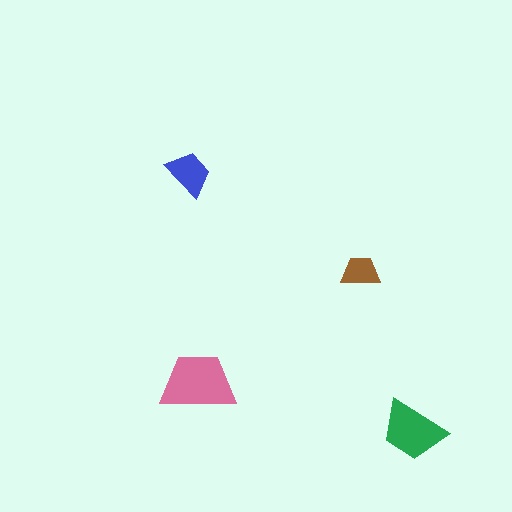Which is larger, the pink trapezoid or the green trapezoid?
The pink one.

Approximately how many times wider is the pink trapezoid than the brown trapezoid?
About 2 times wider.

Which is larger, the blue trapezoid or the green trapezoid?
The green one.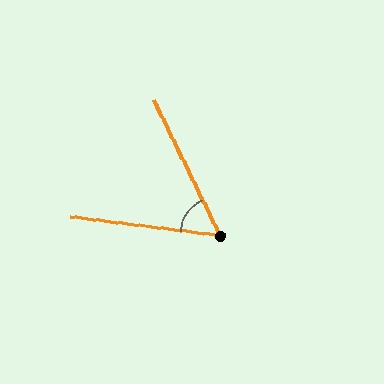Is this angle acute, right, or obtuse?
It is acute.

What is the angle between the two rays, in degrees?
Approximately 57 degrees.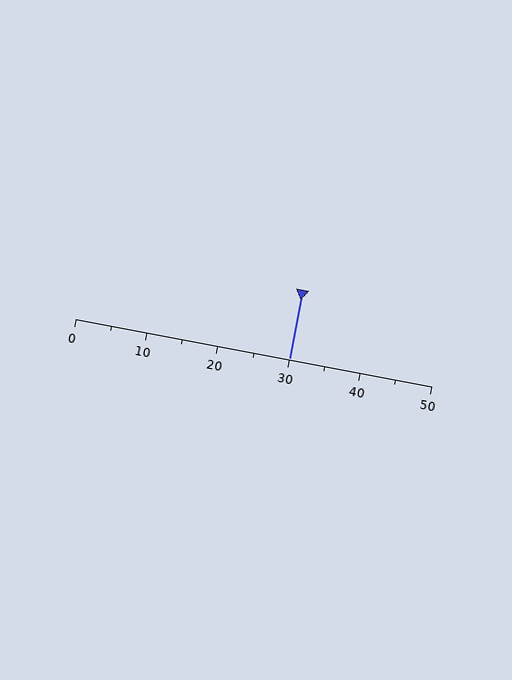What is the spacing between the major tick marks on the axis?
The major ticks are spaced 10 apart.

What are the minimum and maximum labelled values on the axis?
The axis runs from 0 to 50.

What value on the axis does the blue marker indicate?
The marker indicates approximately 30.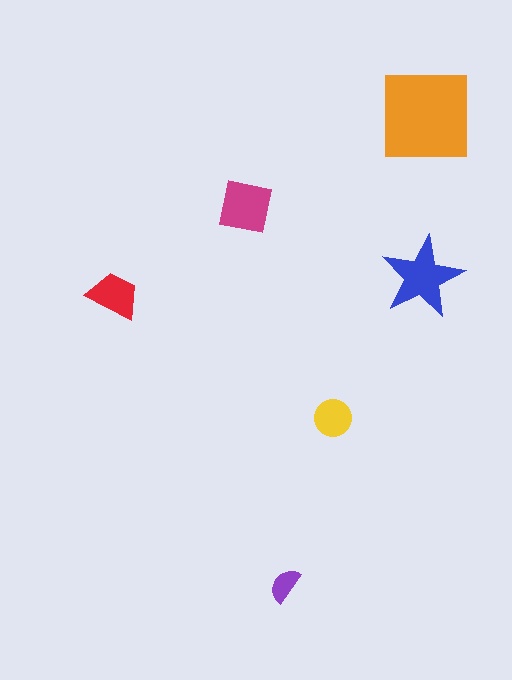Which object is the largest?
The orange square.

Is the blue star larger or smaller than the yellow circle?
Larger.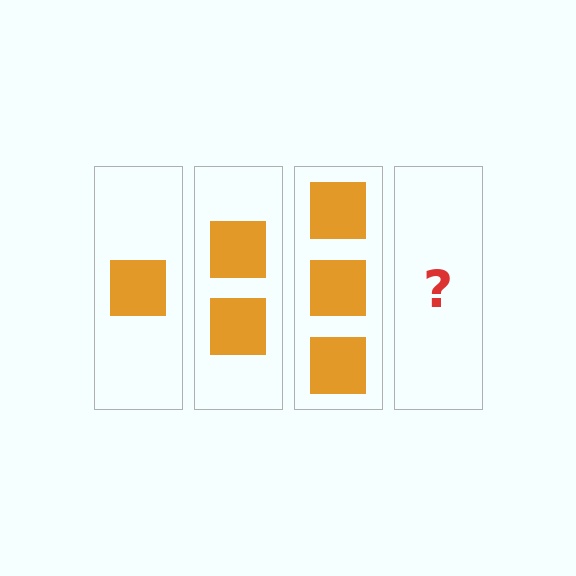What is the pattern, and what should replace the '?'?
The pattern is that each step adds one more square. The '?' should be 4 squares.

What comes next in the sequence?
The next element should be 4 squares.